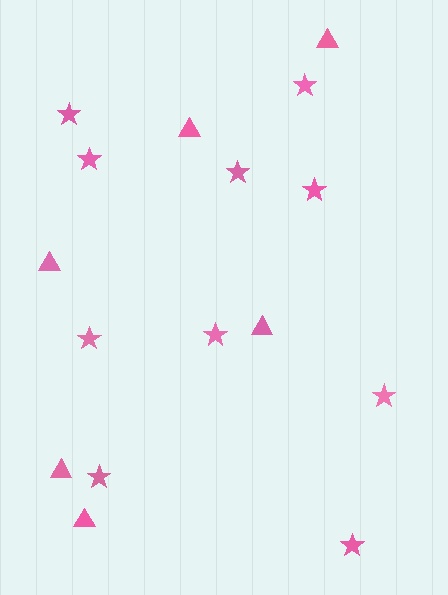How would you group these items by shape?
There are 2 groups: one group of stars (10) and one group of triangles (6).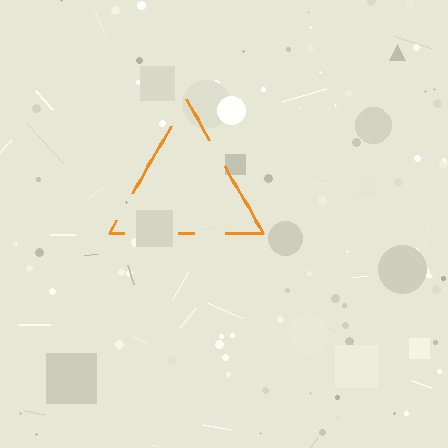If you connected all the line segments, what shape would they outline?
They would outline a triangle.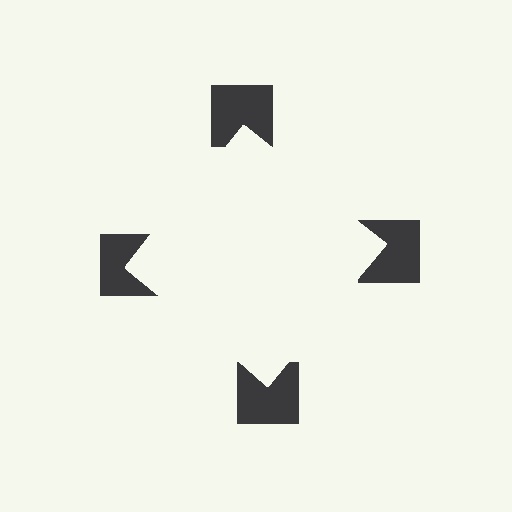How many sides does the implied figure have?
4 sides.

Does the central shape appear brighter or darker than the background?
It typically appears slightly brighter than the background, even though no actual brightness change is drawn.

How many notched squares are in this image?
There are 4 — one at each vertex of the illusory square.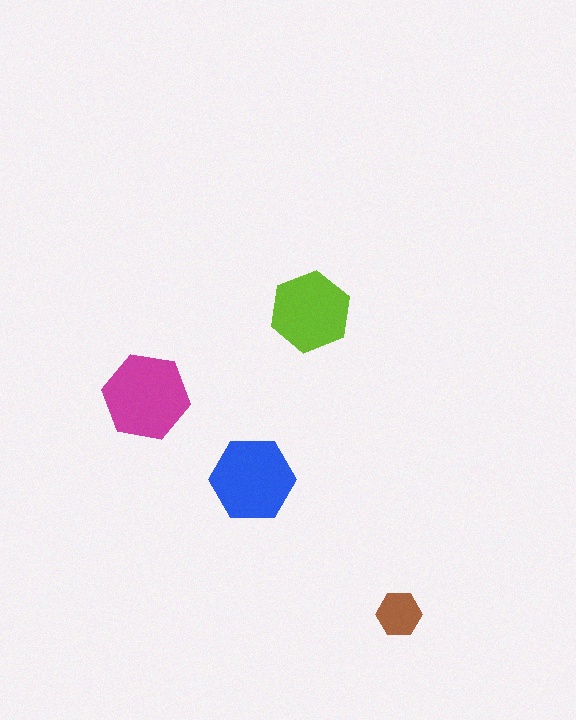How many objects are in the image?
There are 4 objects in the image.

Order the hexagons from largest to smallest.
the magenta one, the blue one, the lime one, the brown one.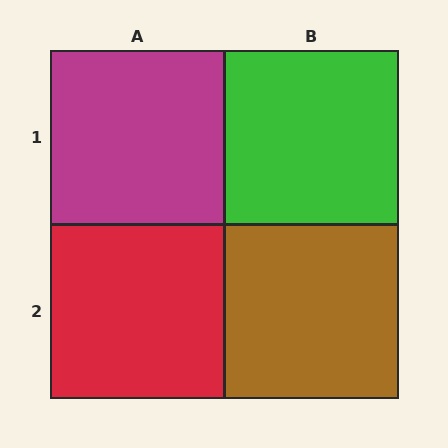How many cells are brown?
1 cell is brown.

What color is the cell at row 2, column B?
Brown.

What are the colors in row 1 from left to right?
Magenta, green.